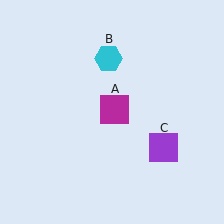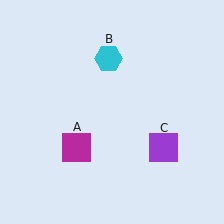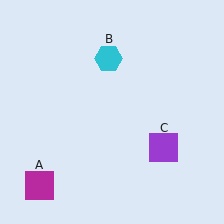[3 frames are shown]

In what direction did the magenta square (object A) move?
The magenta square (object A) moved down and to the left.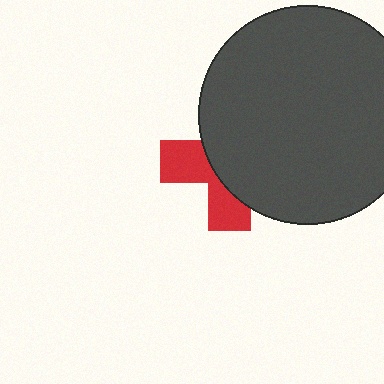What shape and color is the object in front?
The object in front is a dark gray circle.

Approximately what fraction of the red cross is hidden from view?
Roughly 63% of the red cross is hidden behind the dark gray circle.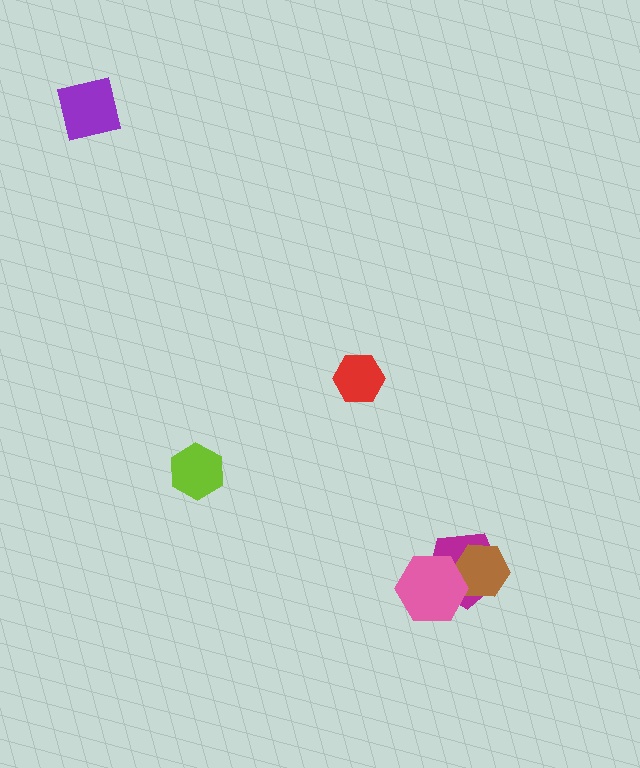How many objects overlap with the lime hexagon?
0 objects overlap with the lime hexagon.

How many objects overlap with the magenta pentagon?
2 objects overlap with the magenta pentagon.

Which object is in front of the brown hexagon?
The pink hexagon is in front of the brown hexagon.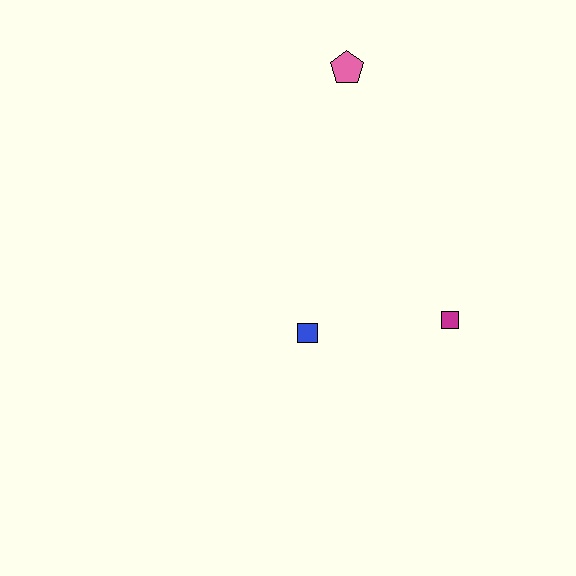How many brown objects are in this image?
There are no brown objects.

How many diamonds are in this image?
There are no diamonds.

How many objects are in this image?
There are 3 objects.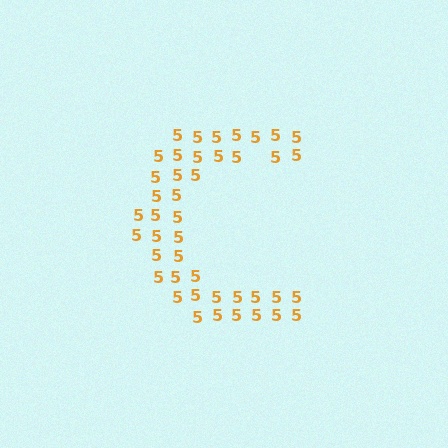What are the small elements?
The small elements are digit 5's.